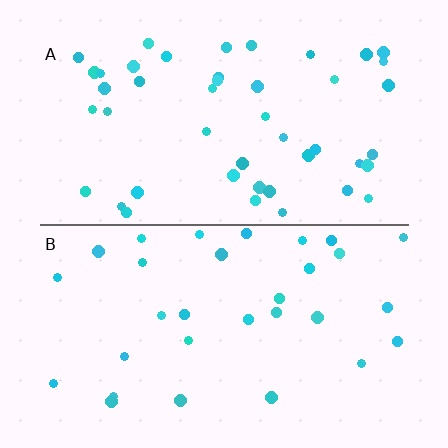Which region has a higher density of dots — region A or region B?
A (the top).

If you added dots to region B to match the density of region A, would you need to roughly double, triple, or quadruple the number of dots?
Approximately double.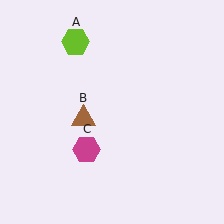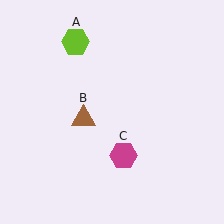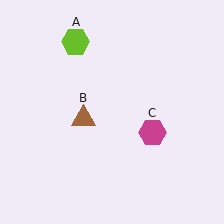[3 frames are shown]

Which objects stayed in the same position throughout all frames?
Lime hexagon (object A) and brown triangle (object B) remained stationary.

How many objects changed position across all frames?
1 object changed position: magenta hexagon (object C).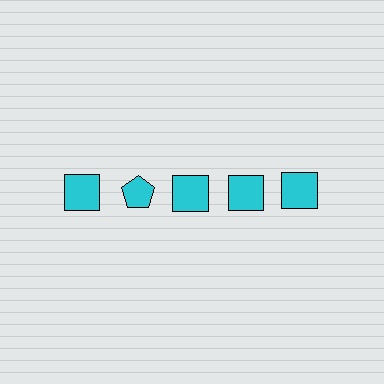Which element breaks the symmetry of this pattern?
The cyan pentagon in the top row, second from left column breaks the symmetry. All other shapes are cyan squares.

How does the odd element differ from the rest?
It has a different shape: pentagon instead of square.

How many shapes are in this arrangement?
There are 5 shapes arranged in a grid pattern.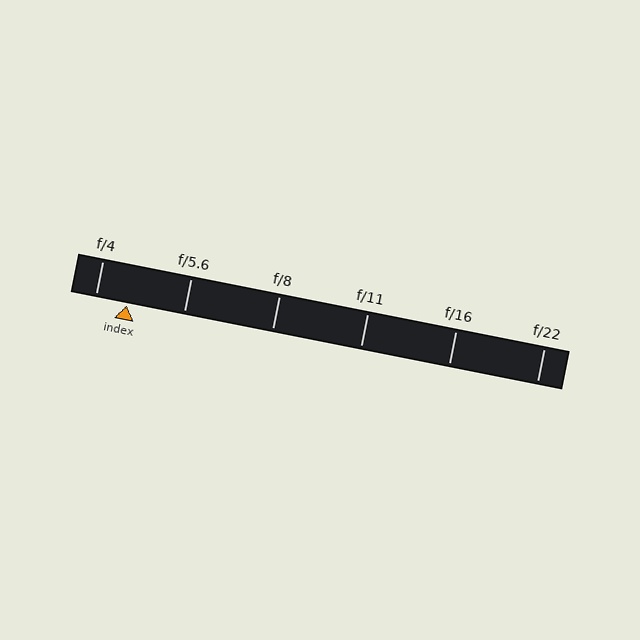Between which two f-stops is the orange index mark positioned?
The index mark is between f/4 and f/5.6.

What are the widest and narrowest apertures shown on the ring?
The widest aperture shown is f/4 and the narrowest is f/22.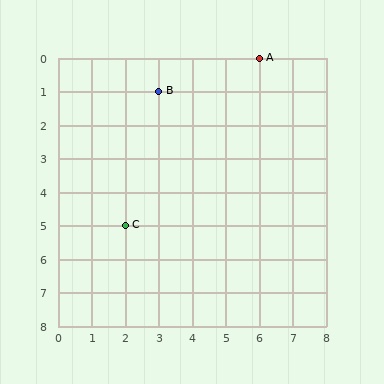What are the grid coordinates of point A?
Point A is at grid coordinates (6, 0).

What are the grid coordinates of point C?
Point C is at grid coordinates (2, 5).